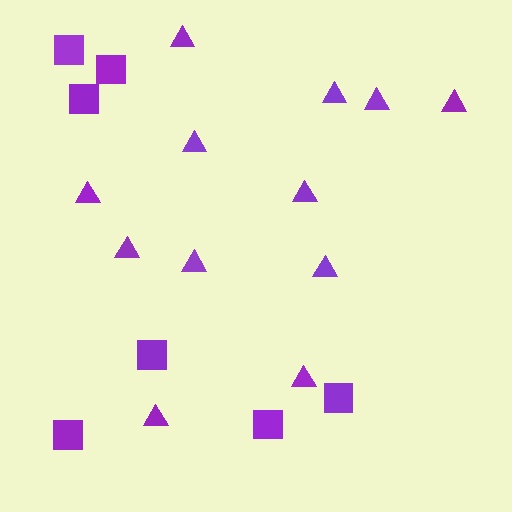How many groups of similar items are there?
There are 2 groups: one group of squares (7) and one group of triangles (12).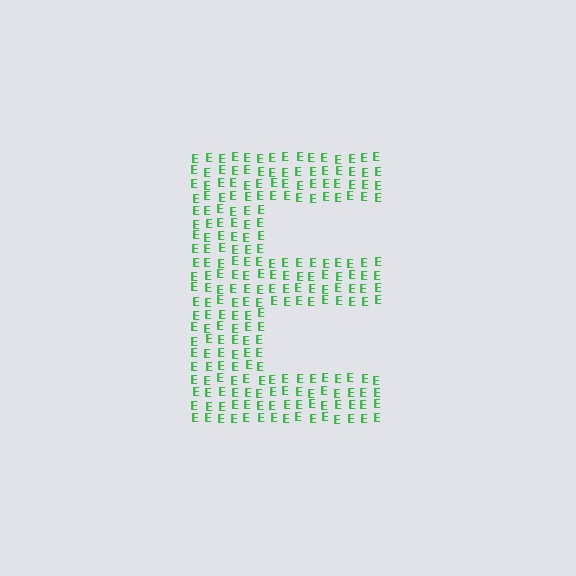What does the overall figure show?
The overall figure shows the letter E.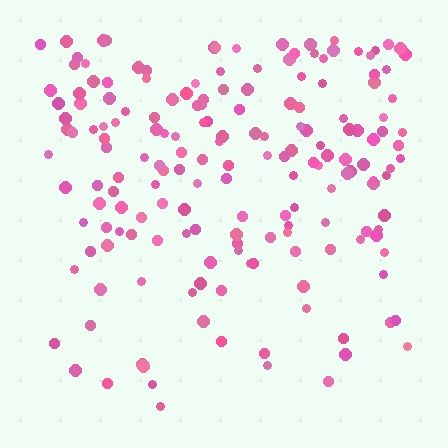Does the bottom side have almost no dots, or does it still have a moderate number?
Still a moderate number, just noticeably fewer than the top.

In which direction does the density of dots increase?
From bottom to top, with the top side densest.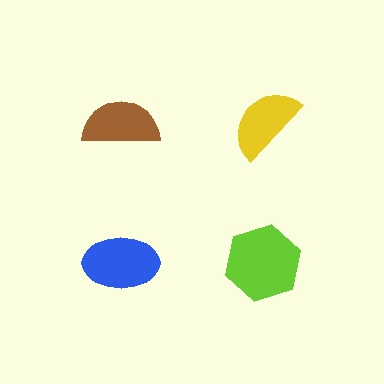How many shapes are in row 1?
2 shapes.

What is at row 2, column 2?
A lime hexagon.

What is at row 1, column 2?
A yellow semicircle.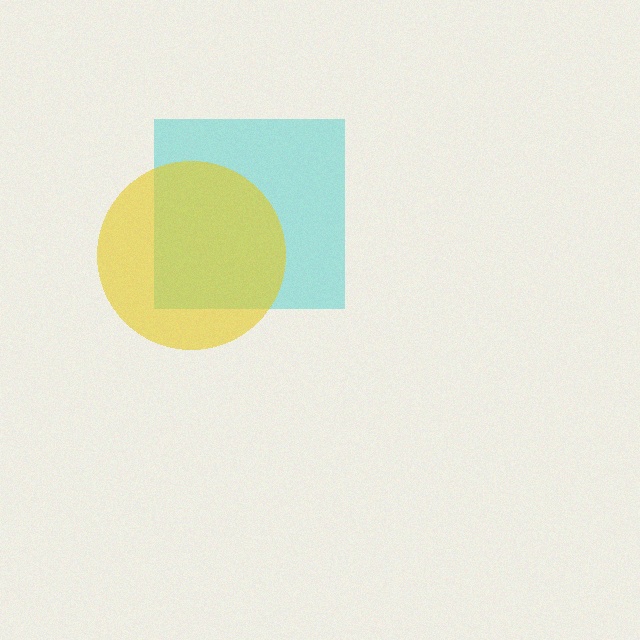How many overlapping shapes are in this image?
There are 2 overlapping shapes in the image.